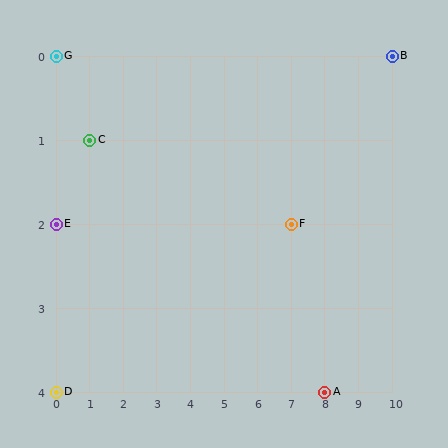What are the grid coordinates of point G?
Point G is at grid coordinates (0, 0).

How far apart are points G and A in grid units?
Points G and A are 8 columns and 4 rows apart (about 8.9 grid units diagonally).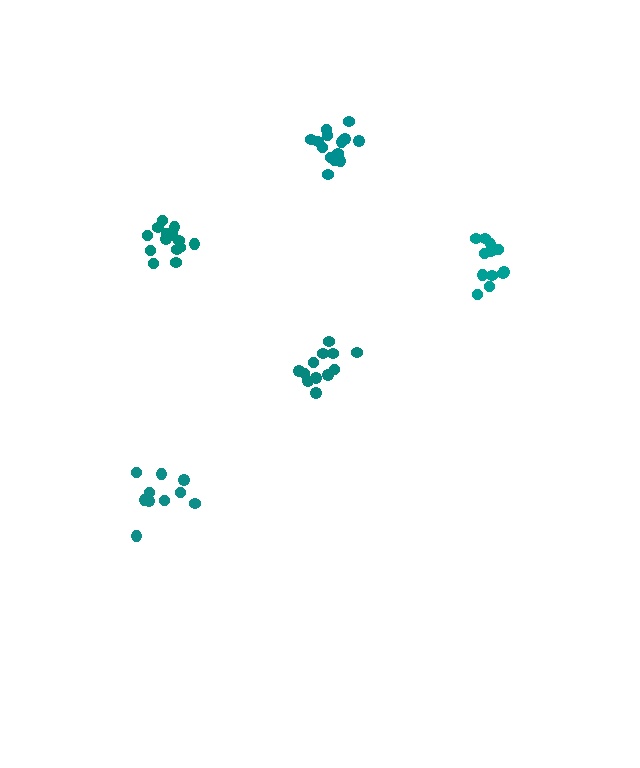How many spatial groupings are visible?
There are 5 spatial groupings.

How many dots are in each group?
Group 1: 15 dots, Group 2: 15 dots, Group 3: 10 dots, Group 4: 12 dots, Group 5: 12 dots (64 total).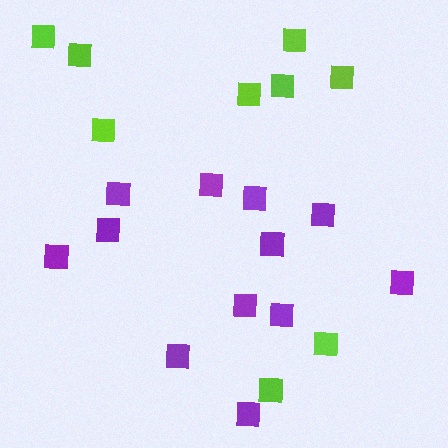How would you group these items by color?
There are 2 groups: one group of lime squares (9) and one group of purple squares (12).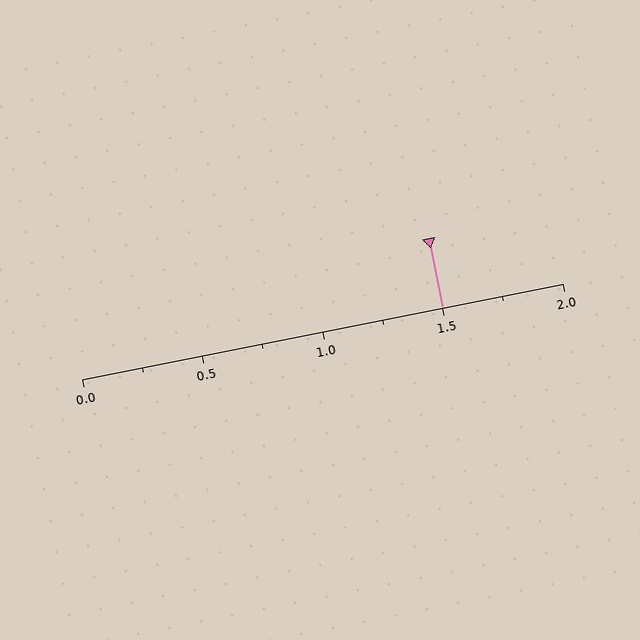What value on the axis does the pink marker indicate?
The marker indicates approximately 1.5.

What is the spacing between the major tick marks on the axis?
The major ticks are spaced 0.5 apart.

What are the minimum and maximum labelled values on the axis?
The axis runs from 0.0 to 2.0.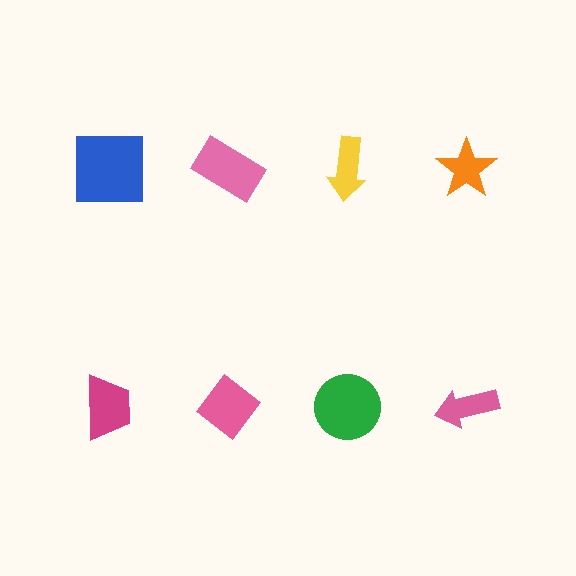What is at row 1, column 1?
A blue square.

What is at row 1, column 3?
A yellow arrow.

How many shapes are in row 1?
4 shapes.